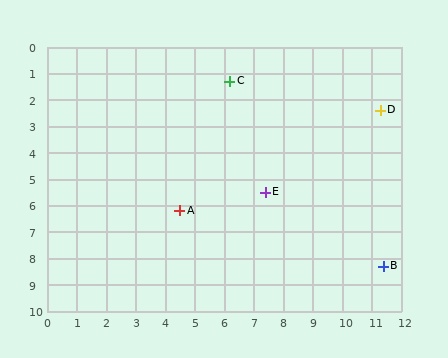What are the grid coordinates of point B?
Point B is at approximately (11.4, 8.3).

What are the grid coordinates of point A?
Point A is at approximately (4.5, 6.2).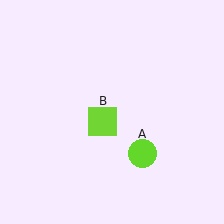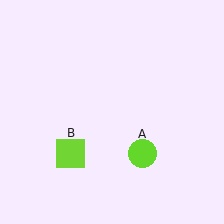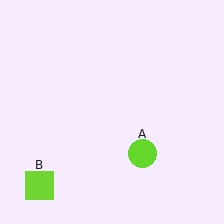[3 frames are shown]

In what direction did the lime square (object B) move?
The lime square (object B) moved down and to the left.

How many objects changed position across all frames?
1 object changed position: lime square (object B).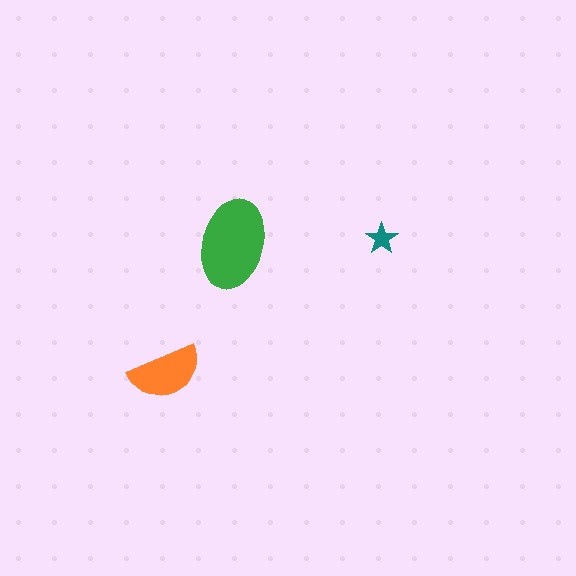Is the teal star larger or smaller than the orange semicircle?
Smaller.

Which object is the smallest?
The teal star.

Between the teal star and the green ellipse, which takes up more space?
The green ellipse.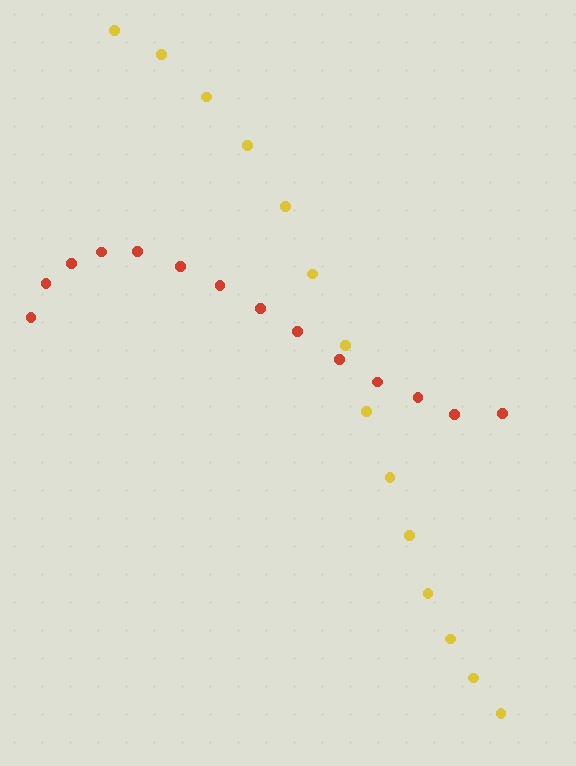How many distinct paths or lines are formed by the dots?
There are 2 distinct paths.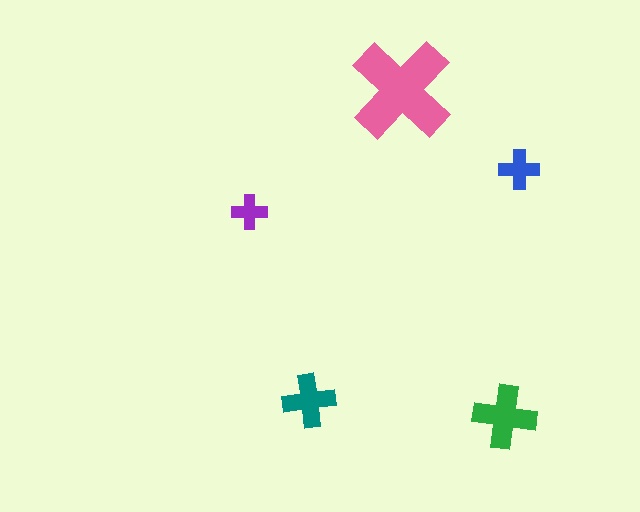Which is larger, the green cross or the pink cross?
The pink one.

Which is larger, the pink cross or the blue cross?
The pink one.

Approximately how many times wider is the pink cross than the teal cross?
About 2 times wider.